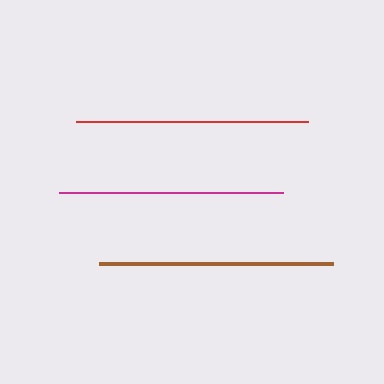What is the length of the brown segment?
The brown segment is approximately 235 pixels long.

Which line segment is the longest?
The brown line is the longest at approximately 235 pixels.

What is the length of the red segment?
The red segment is approximately 232 pixels long.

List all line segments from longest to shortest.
From longest to shortest: brown, red, magenta.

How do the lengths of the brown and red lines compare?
The brown and red lines are approximately the same length.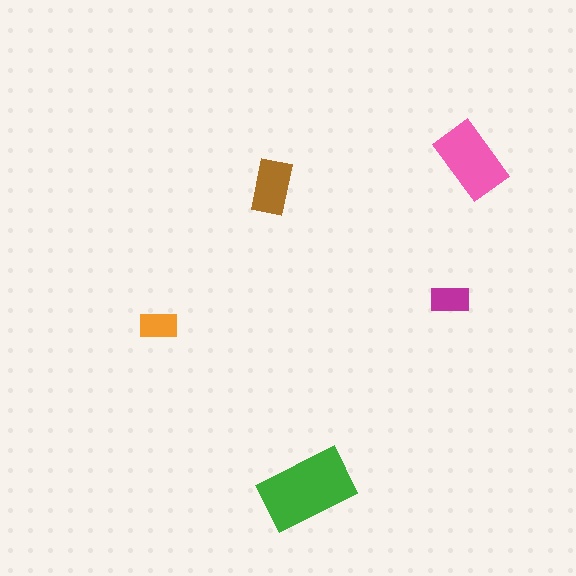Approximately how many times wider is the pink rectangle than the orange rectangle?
About 2 times wider.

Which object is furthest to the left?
The orange rectangle is leftmost.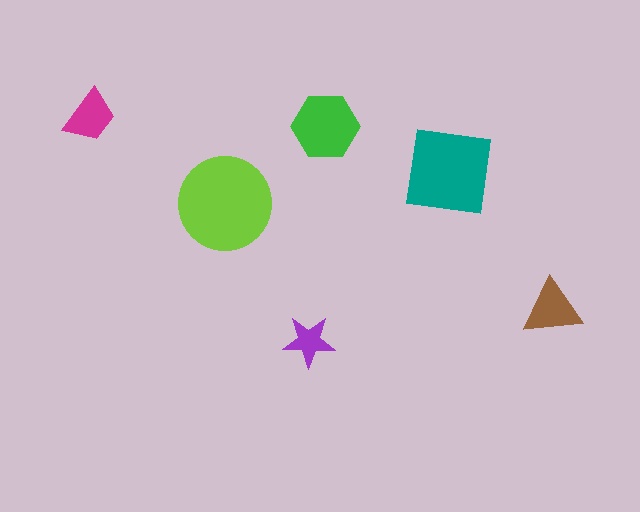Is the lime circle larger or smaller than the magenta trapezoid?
Larger.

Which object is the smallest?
The purple star.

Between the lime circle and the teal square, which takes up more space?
The lime circle.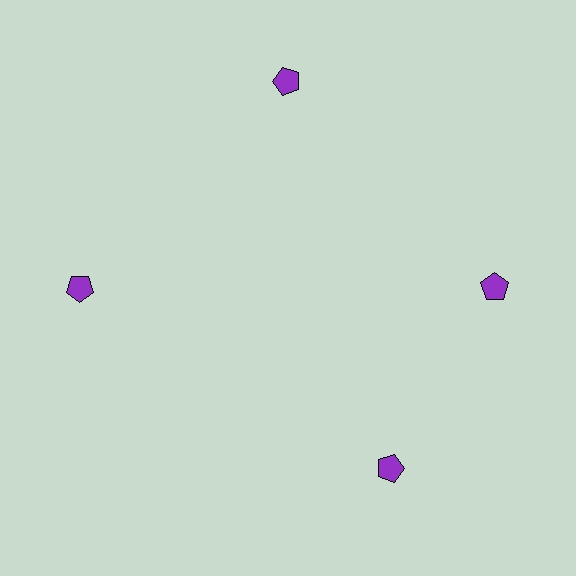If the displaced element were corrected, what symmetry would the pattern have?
It would have 4-fold rotational symmetry — the pattern would map onto itself every 90 degrees.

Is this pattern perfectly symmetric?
No. The 4 purple pentagons are arranged in a ring, but one element near the 6 o'clock position is rotated out of alignment along the ring, breaking the 4-fold rotational symmetry.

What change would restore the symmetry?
The symmetry would be restored by rotating it back into even spacing with its neighbors so that all 4 pentagons sit at equal angles and equal distance from the center.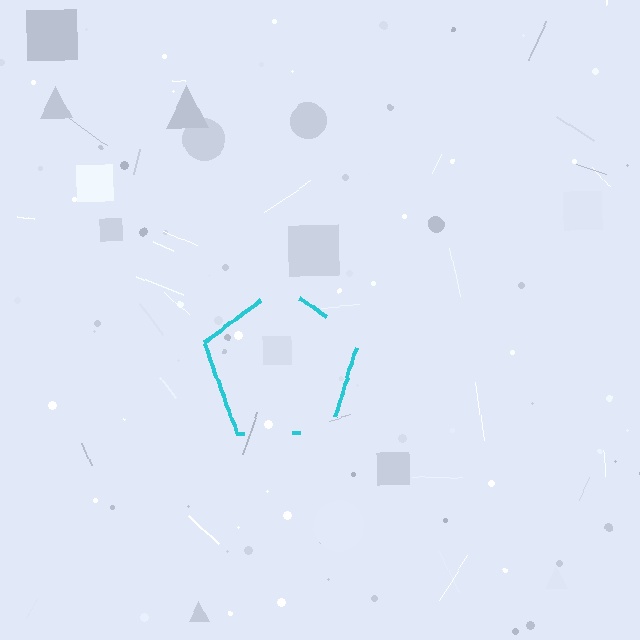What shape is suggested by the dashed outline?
The dashed outline suggests a pentagon.